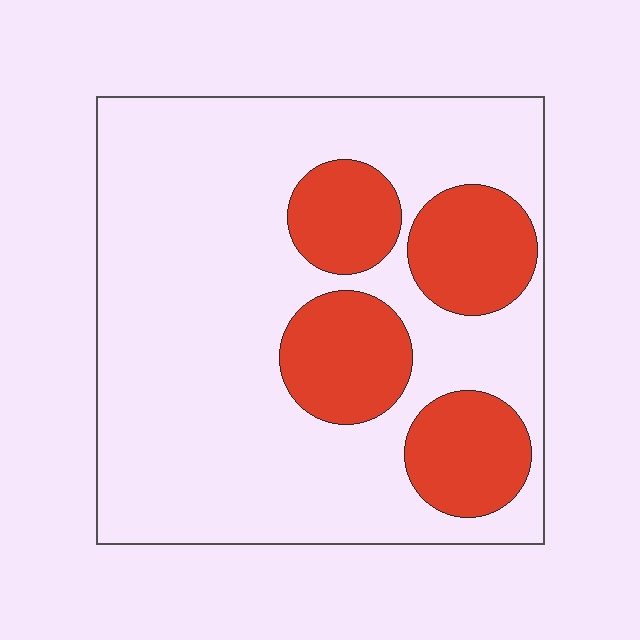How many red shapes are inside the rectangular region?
4.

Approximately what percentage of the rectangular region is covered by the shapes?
Approximately 25%.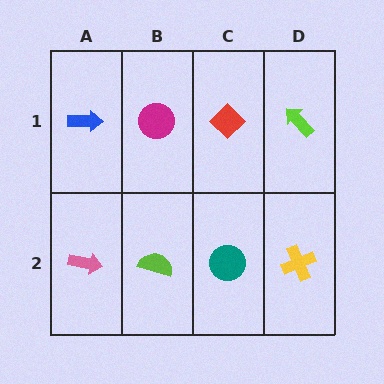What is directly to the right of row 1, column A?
A magenta circle.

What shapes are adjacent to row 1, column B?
A lime semicircle (row 2, column B), a blue arrow (row 1, column A), a red diamond (row 1, column C).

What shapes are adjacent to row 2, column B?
A magenta circle (row 1, column B), a pink arrow (row 2, column A), a teal circle (row 2, column C).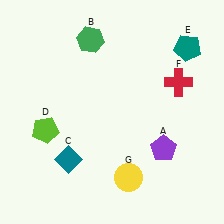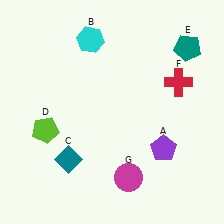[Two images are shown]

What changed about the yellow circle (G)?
In Image 1, G is yellow. In Image 2, it changed to magenta.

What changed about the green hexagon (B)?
In Image 1, B is green. In Image 2, it changed to cyan.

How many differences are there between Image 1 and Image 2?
There are 2 differences between the two images.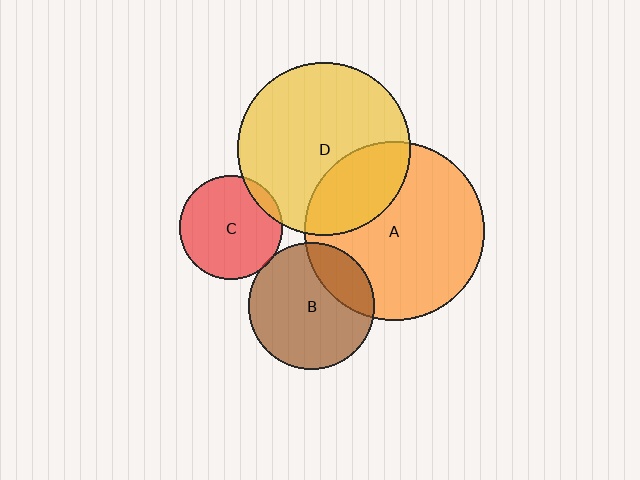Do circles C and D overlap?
Yes.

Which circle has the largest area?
Circle A (orange).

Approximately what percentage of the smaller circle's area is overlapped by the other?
Approximately 10%.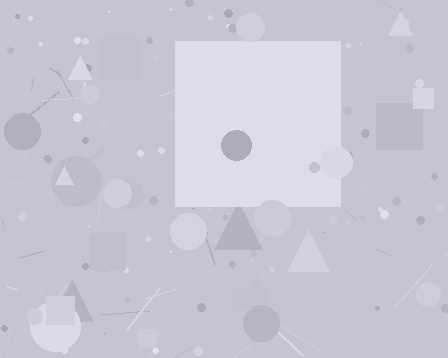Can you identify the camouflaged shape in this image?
The camouflaged shape is a square.